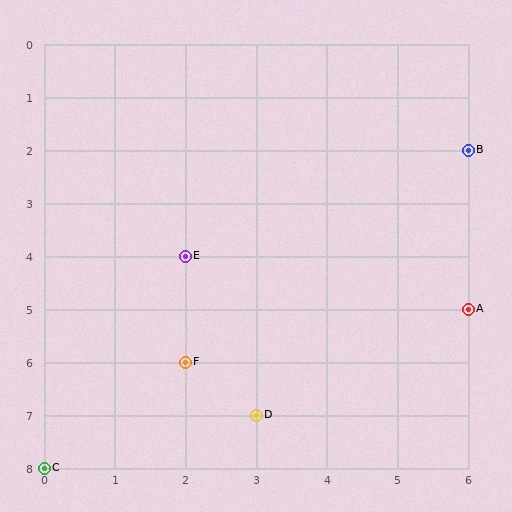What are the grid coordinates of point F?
Point F is at grid coordinates (2, 6).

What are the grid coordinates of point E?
Point E is at grid coordinates (2, 4).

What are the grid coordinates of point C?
Point C is at grid coordinates (0, 8).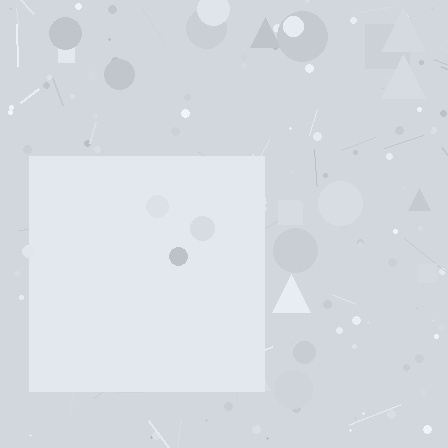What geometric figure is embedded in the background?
A square is embedded in the background.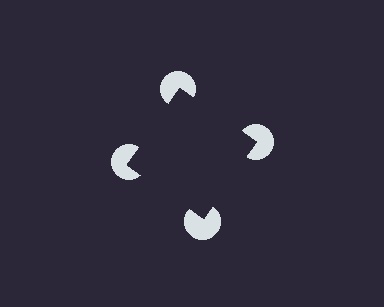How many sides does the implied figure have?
4 sides.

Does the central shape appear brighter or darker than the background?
It typically appears slightly darker than the background, even though no actual brightness change is drawn.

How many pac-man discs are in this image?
There are 4 — one at each vertex of the illusory square.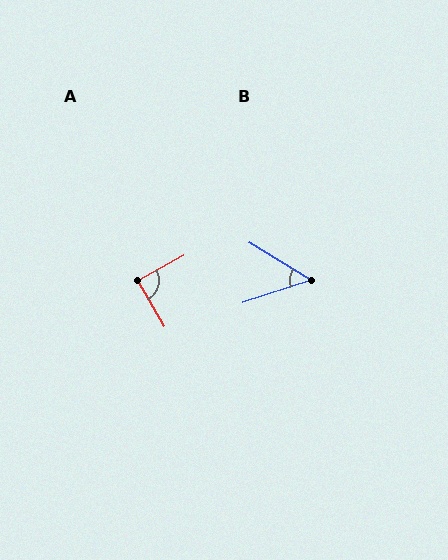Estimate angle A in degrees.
Approximately 90 degrees.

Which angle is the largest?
A, at approximately 90 degrees.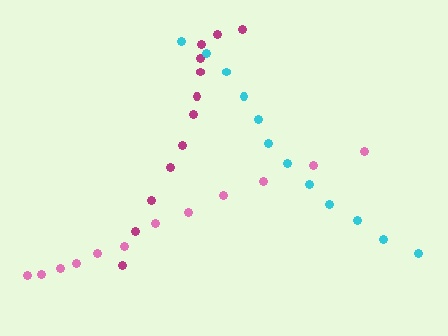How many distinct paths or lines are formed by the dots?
There are 3 distinct paths.